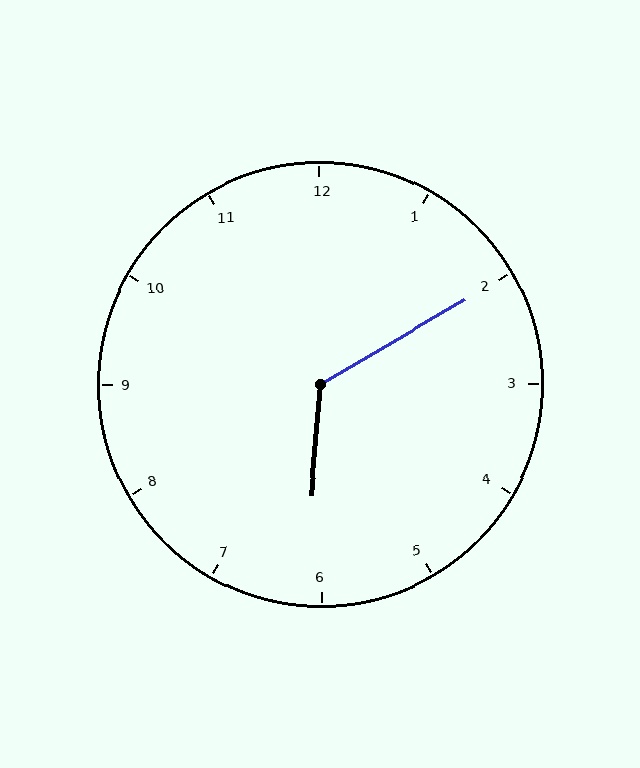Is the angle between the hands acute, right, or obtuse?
It is obtuse.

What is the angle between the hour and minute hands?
Approximately 125 degrees.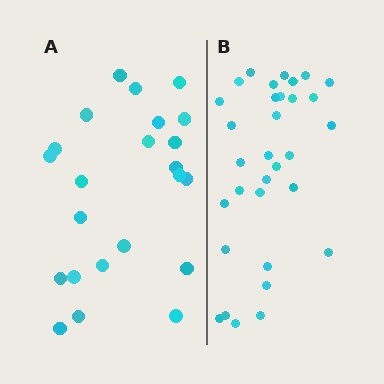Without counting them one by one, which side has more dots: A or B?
Region B (the right region) has more dots.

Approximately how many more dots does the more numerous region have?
Region B has roughly 8 or so more dots than region A.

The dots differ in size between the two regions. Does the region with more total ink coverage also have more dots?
No. Region A has more total ink coverage because its dots are larger, but region B actually contains more individual dots. Total area can be misleading — the number of items is what matters here.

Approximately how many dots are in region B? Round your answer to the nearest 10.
About 30 dots. (The exact count is 32, which rounds to 30.)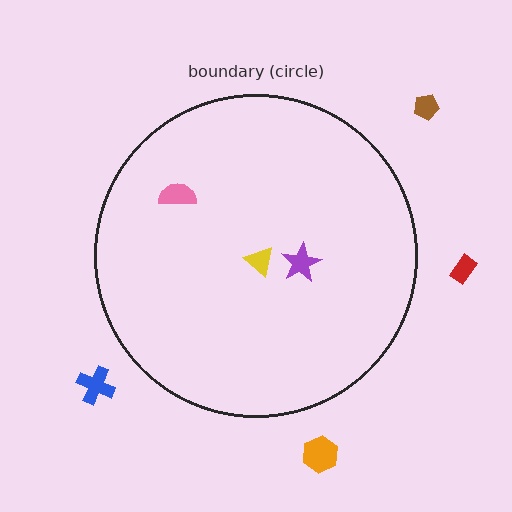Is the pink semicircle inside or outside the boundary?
Inside.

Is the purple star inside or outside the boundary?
Inside.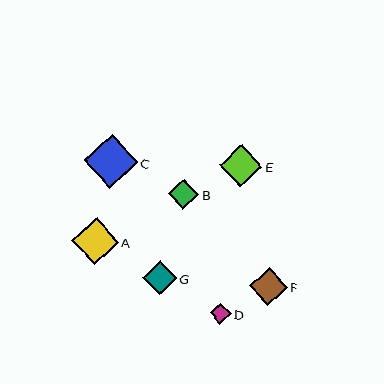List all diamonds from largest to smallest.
From largest to smallest: C, A, E, F, G, B, D.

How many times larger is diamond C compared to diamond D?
Diamond C is approximately 2.6 times the size of diamond D.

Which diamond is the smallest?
Diamond D is the smallest with a size of approximately 21 pixels.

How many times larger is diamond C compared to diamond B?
Diamond C is approximately 1.8 times the size of diamond B.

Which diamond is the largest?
Diamond C is the largest with a size of approximately 54 pixels.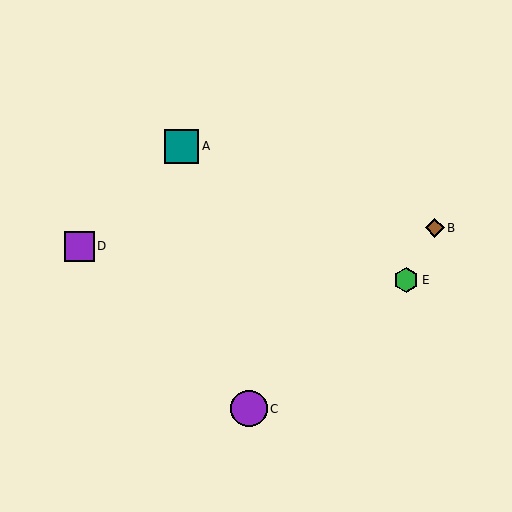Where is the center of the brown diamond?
The center of the brown diamond is at (435, 228).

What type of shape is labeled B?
Shape B is a brown diamond.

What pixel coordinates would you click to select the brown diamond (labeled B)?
Click at (435, 228) to select the brown diamond B.